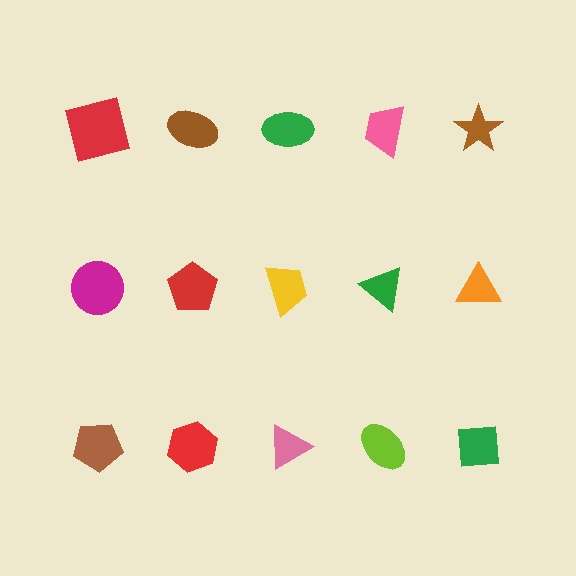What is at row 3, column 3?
A pink triangle.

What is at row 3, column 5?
A green square.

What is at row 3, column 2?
A red hexagon.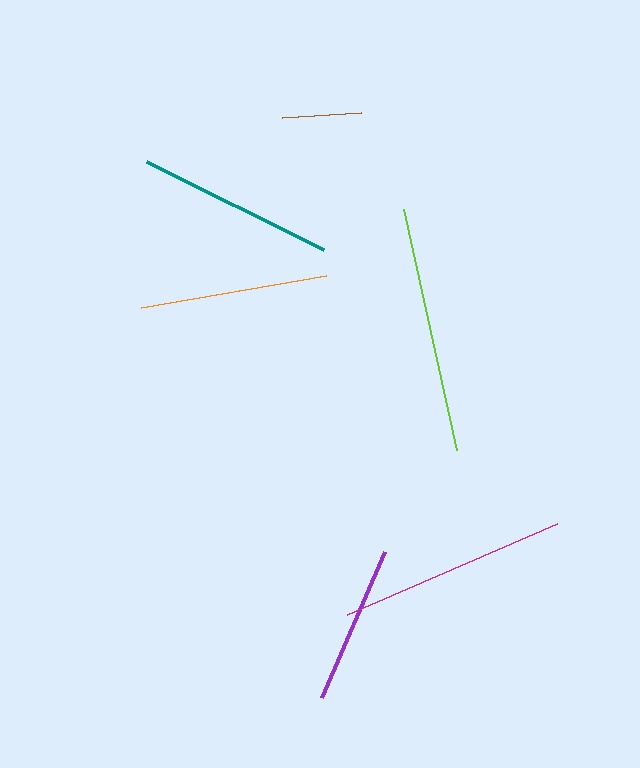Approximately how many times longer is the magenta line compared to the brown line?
The magenta line is approximately 2.9 times the length of the brown line.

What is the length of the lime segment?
The lime segment is approximately 246 pixels long.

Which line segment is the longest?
The lime line is the longest at approximately 246 pixels.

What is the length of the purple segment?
The purple segment is approximately 158 pixels long.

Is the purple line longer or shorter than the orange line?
The orange line is longer than the purple line.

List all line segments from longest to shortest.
From longest to shortest: lime, magenta, teal, orange, purple, brown.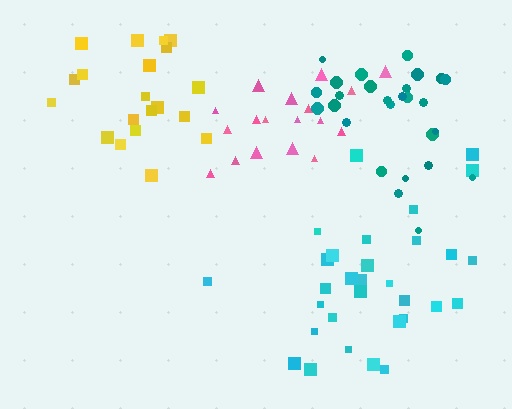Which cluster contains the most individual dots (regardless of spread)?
Cyan (31).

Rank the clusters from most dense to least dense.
teal, pink, yellow, cyan.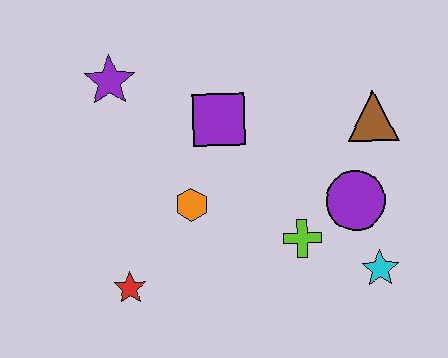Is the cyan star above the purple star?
No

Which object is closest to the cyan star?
The purple circle is closest to the cyan star.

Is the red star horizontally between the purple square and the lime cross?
No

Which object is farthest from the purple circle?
The purple star is farthest from the purple circle.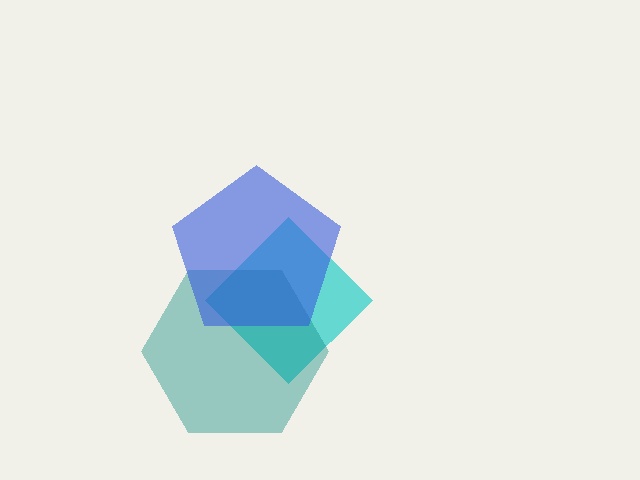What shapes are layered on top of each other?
The layered shapes are: a cyan diamond, a teal hexagon, a blue pentagon.